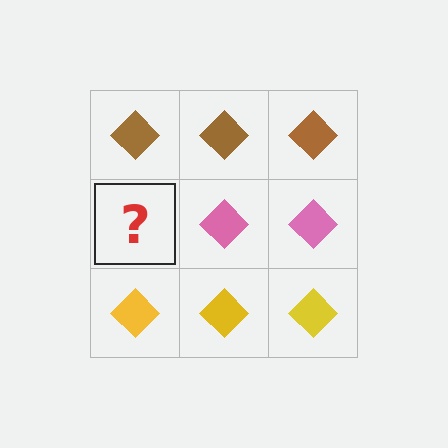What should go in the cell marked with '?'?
The missing cell should contain a pink diamond.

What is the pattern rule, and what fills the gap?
The rule is that each row has a consistent color. The gap should be filled with a pink diamond.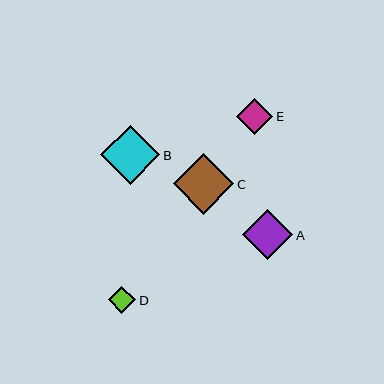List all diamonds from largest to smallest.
From largest to smallest: C, B, A, E, D.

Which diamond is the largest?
Diamond C is the largest with a size of approximately 60 pixels.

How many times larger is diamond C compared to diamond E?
Diamond C is approximately 1.7 times the size of diamond E.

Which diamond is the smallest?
Diamond D is the smallest with a size of approximately 27 pixels.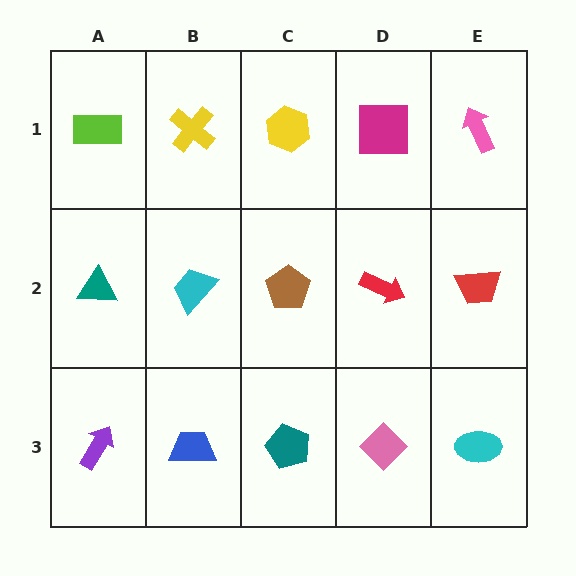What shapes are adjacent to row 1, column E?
A red trapezoid (row 2, column E), a magenta square (row 1, column D).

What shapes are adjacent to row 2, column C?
A yellow hexagon (row 1, column C), a teal pentagon (row 3, column C), a cyan trapezoid (row 2, column B), a red arrow (row 2, column D).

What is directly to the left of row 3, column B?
A purple arrow.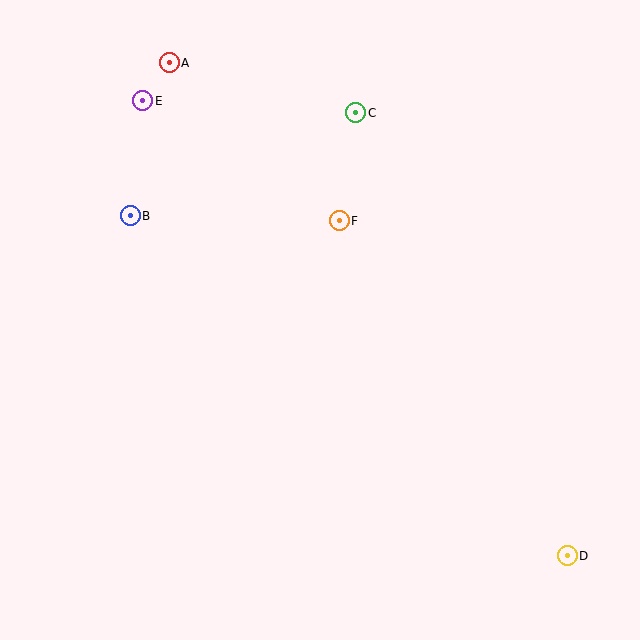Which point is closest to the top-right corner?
Point C is closest to the top-right corner.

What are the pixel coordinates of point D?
Point D is at (567, 556).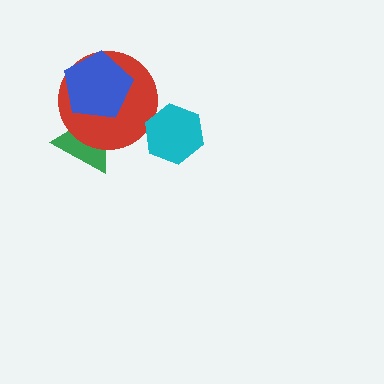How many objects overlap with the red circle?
2 objects overlap with the red circle.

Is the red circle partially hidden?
Yes, it is partially covered by another shape.